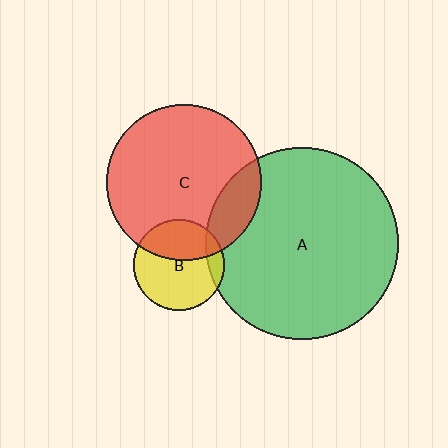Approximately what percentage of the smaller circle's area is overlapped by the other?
Approximately 10%.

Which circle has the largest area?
Circle A (green).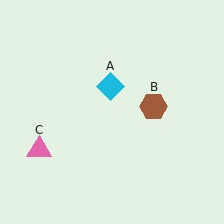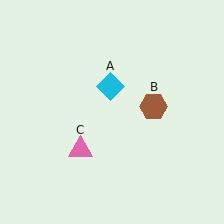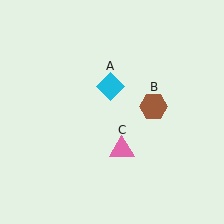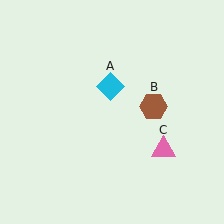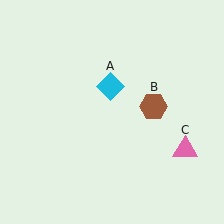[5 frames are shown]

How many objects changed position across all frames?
1 object changed position: pink triangle (object C).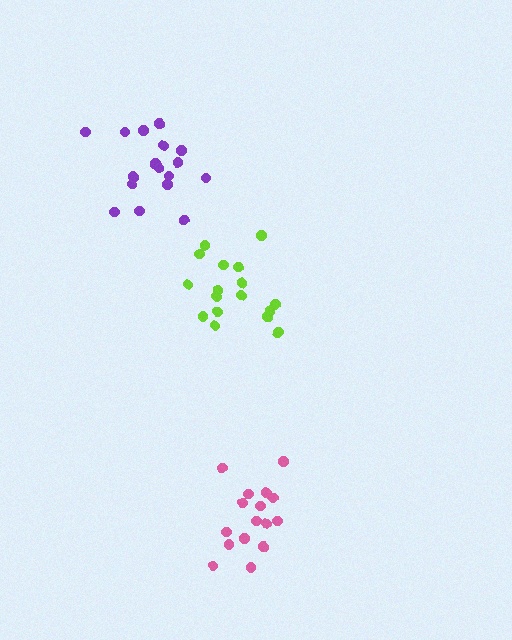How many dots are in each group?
Group 1: 17 dots, Group 2: 16 dots, Group 3: 17 dots (50 total).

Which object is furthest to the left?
The purple cluster is leftmost.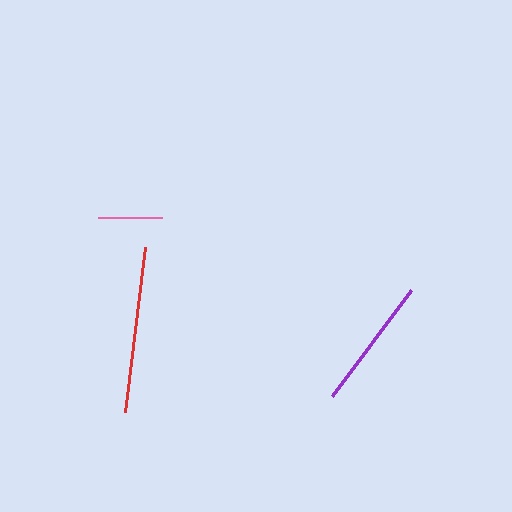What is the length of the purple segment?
The purple segment is approximately 133 pixels long.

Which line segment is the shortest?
The pink line is the shortest at approximately 65 pixels.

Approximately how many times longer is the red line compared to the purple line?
The red line is approximately 1.3 times the length of the purple line.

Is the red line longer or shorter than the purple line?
The red line is longer than the purple line.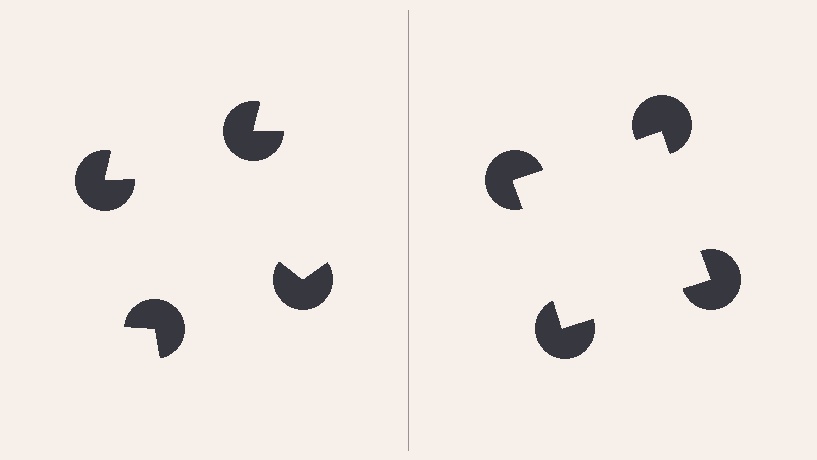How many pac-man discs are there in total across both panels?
8 — 4 on each side.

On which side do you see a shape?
An illusory square appears on the right side. On the left side the wedge cuts are rotated, so no coherent shape forms.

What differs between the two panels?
The pac-man discs are positioned identically on both sides; only the wedge orientations differ. On the right they align to a square; on the left they are misaligned.